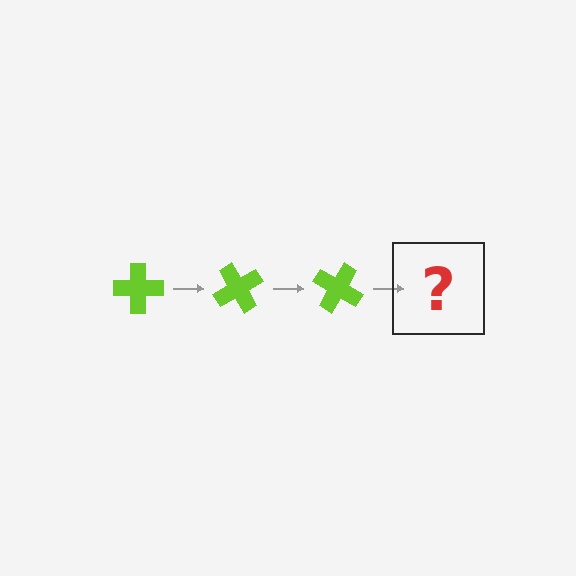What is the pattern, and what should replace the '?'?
The pattern is that the cross rotates 60 degrees each step. The '?' should be a lime cross rotated 180 degrees.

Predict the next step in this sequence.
The next step is a lime cross rotated 180 degrees.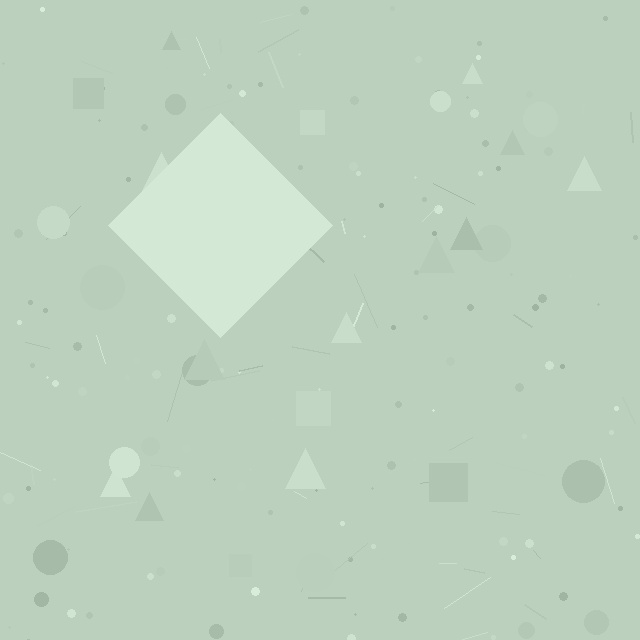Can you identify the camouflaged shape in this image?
The camouflaged shape is a diamond.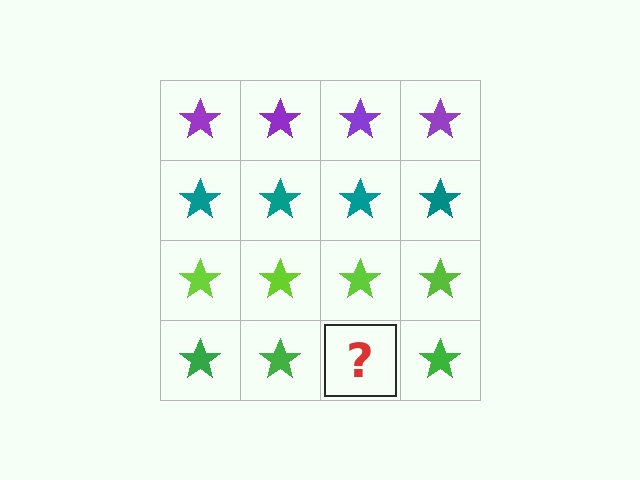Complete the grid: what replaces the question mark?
The question mark should be replaced with a green star.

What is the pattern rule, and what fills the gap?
The rule is that each row has a consistent color. The gap should be filled with a green star.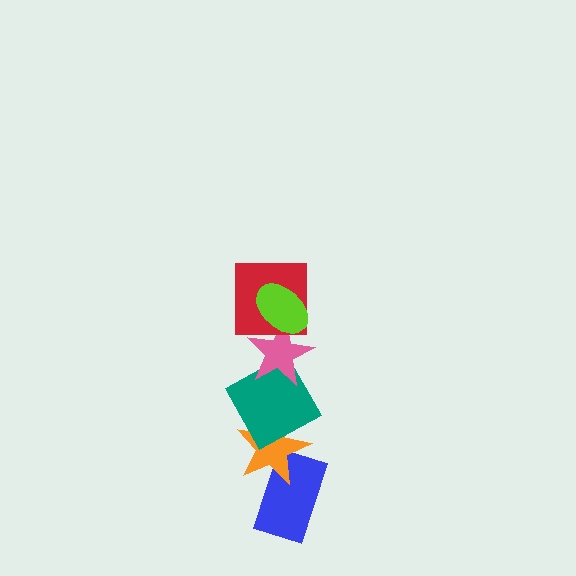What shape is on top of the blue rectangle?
The orange star is on top of the blue rectangle.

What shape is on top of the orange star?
The teal square is on top of the orange star.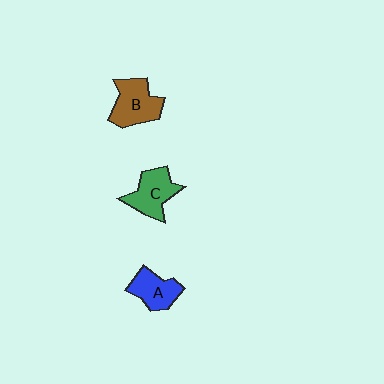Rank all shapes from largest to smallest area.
From largest to smallest: B (brown), C (green), A (blue).